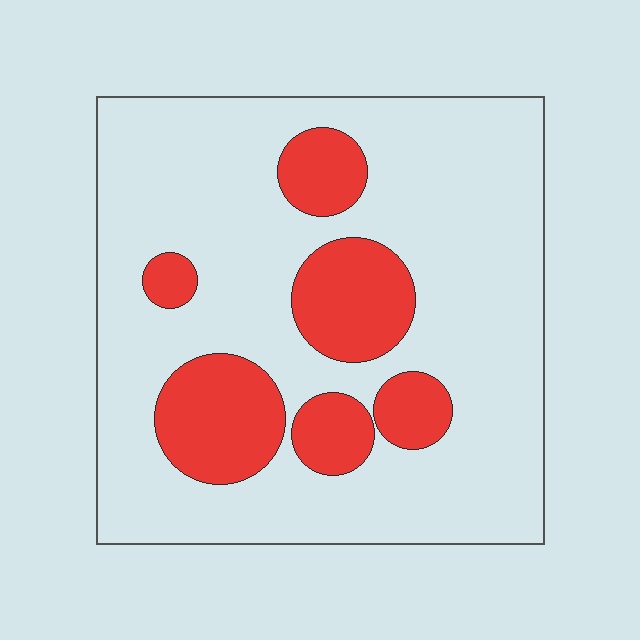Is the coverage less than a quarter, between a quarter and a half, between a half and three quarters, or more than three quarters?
Less than a quarter.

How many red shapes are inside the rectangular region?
6.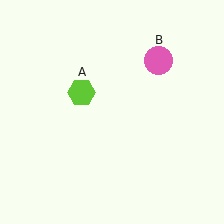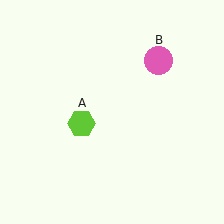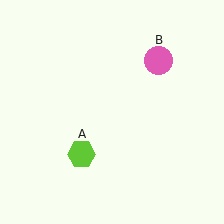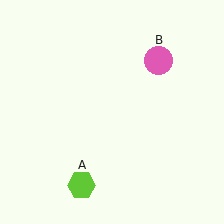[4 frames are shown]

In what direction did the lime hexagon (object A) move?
The lime hexagon (object A) moved down.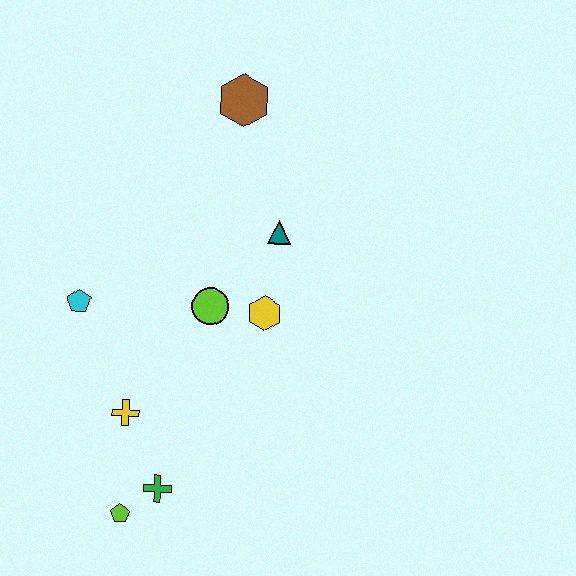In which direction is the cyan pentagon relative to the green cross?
The cyan pentagon is above the green cross.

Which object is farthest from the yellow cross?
The brown hexagon is farthest from the yellow cross.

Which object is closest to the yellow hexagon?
The lime circle is closest to the yellow hexagon.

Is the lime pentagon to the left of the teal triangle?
Yes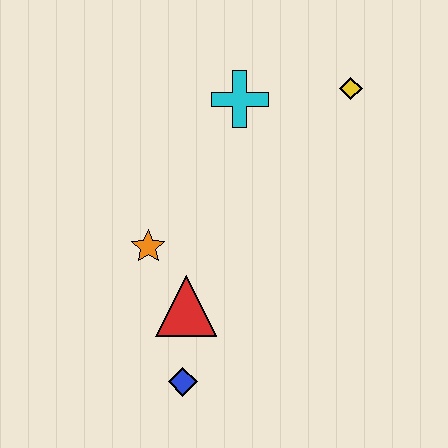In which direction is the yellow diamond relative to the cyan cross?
The yellow diamond is to the right of the cyan cross.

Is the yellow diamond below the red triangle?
No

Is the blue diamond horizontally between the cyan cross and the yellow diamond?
No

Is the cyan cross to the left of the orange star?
No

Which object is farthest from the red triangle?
The yellow diamond is farthest from the red triangle.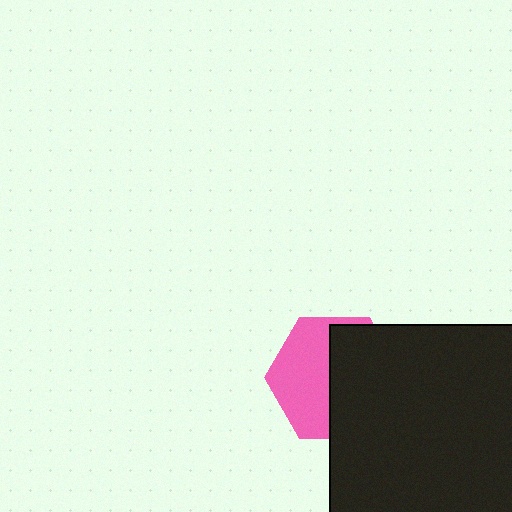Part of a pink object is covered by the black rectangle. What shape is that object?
It is a hexagon.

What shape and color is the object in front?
The object in front is a black rectangle.